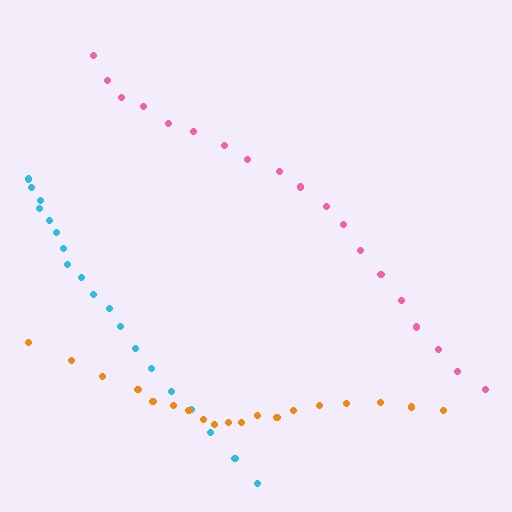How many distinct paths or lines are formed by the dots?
There are 3 distinct paths.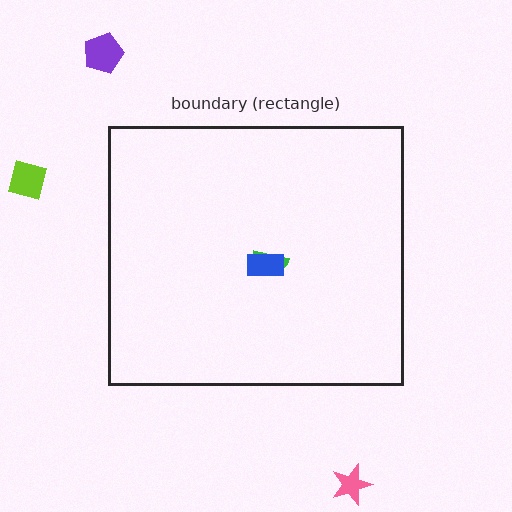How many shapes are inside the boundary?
2 inside, 3 outside.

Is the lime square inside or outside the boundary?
Outside.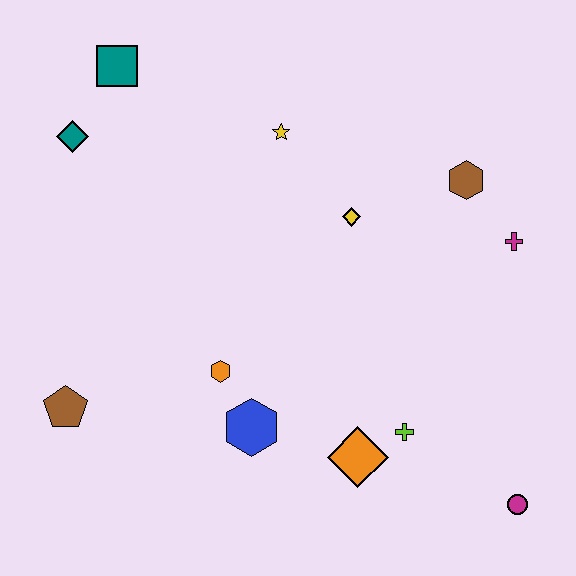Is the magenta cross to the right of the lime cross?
Yes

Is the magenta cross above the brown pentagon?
Yes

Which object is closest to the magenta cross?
The brown hexagon is closest to the magenta cross.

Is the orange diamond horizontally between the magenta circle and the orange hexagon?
Yes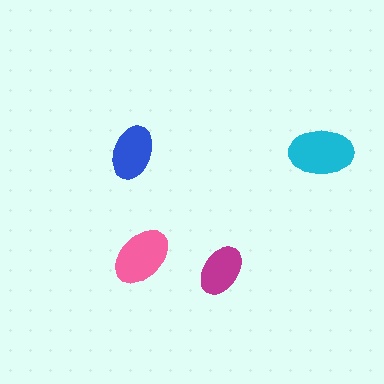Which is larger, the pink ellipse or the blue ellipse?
The pink one.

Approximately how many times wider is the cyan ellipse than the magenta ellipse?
About 1.5 times wider.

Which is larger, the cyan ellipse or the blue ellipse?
The cyan one.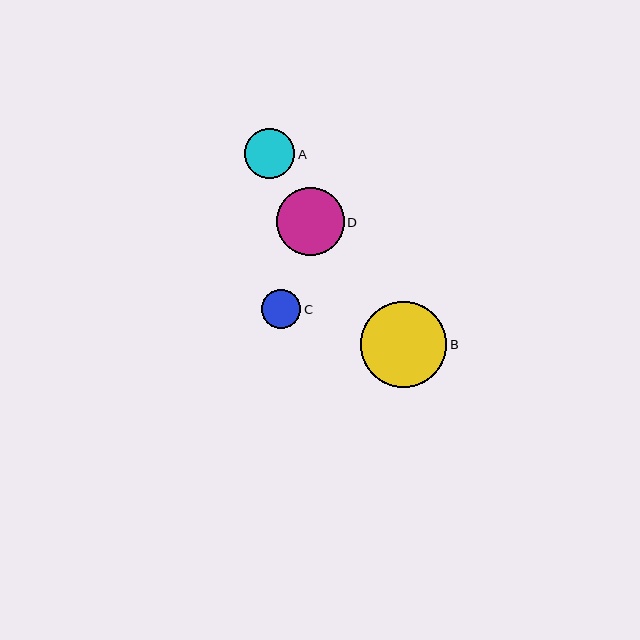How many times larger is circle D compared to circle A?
Circle D is approximately 1.3 times the size of circle A.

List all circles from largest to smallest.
From largest to smallest: B, D, A, C.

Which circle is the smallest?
Circle C is the smallest with a size of approximately 39 pixels.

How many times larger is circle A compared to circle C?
Circle A is approximately 1.3 times the size of circle C.